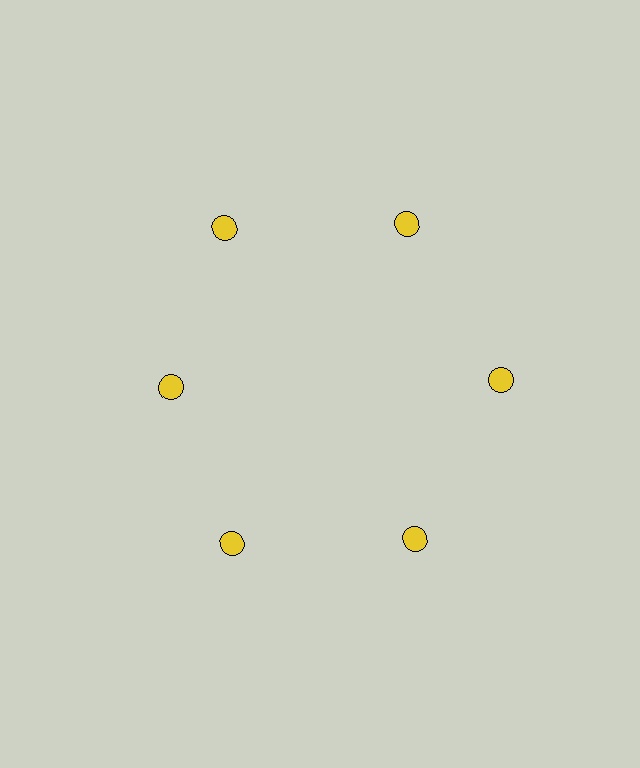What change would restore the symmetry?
The symmetry would be restored by moving it outward, back onto the ring so that all 6 circles sit at equal angles and equal distance from the center.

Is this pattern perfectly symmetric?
No. The 6 yellow circles are arranged in a ring, but one element near the 9 o'clock position is pulled inward toward the center, breaking the 6-fold rotational symmetry.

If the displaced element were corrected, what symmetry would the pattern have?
It would have 6-fold rotational symmetry — the pattern would map onto itself every 60 degrees.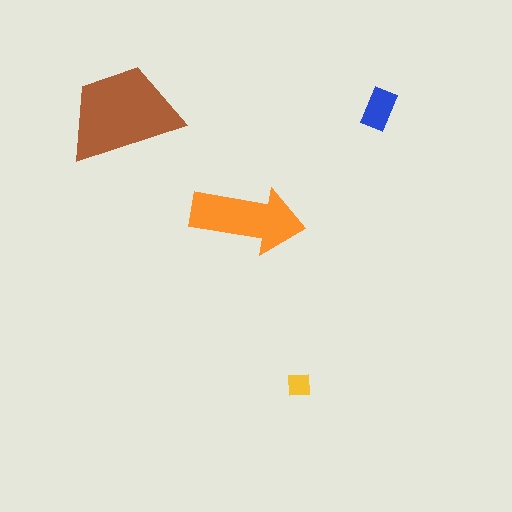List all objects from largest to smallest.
The brown trapezoid, the orange arrow, the blue rectangle, the yellow square.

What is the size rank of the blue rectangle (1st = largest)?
3rd.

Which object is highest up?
The blue rectangle is topmost.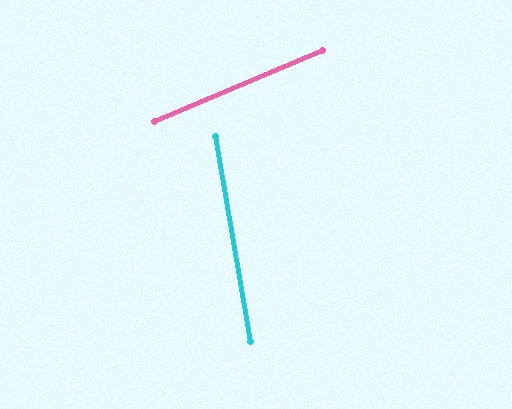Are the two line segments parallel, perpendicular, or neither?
Neither parallel nor perpendicular — they differ by about 77°.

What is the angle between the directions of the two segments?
Approximately 77 degrees.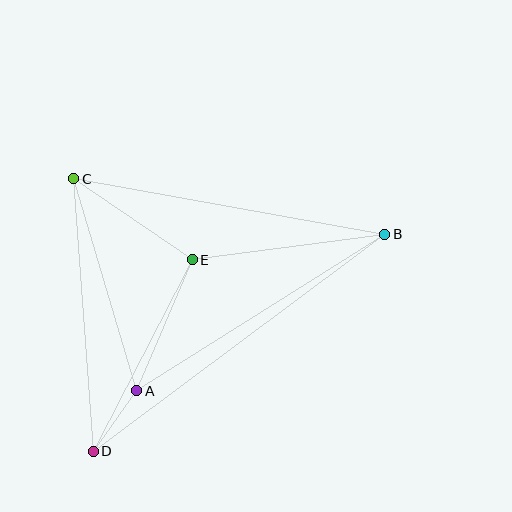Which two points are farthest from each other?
Points B and D are farthest from each other.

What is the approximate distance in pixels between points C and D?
The distance between C and D is approximately 273 pixels.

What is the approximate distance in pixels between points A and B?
The distance between A and B is approximately 293 pixels.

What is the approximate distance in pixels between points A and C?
The distance between A and C is approximately 221 pixels.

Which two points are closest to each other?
Points A and D are closest to each other.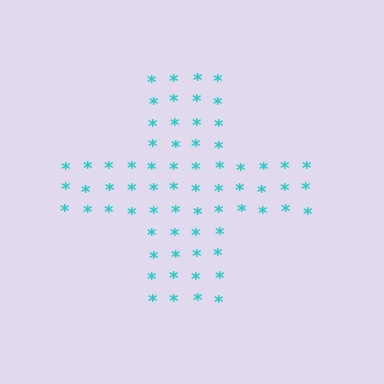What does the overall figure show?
The overall figure shows a cross.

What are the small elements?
The small elements are asterisks.